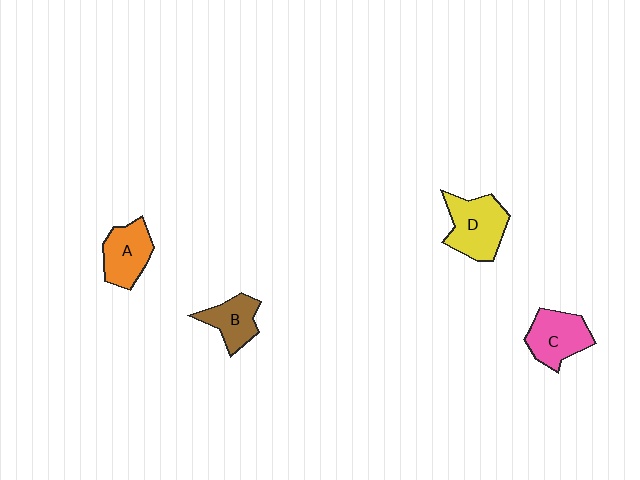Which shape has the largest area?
Shape D (yellow).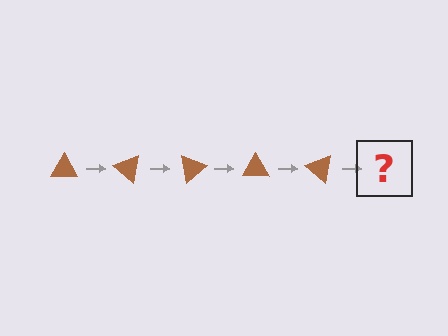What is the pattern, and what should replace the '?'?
The pattern is that the triangle rotates 40 degrees each step. The '?' should be a brown triangle rotated 200 degrees.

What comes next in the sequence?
The next element should be a brown triangle rotated 200 degrees.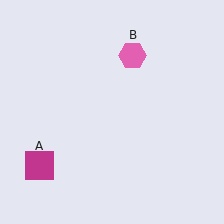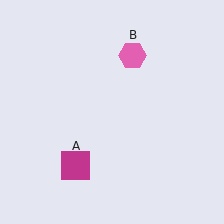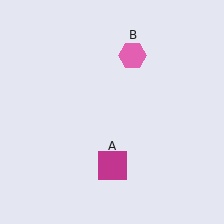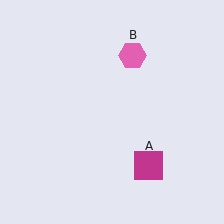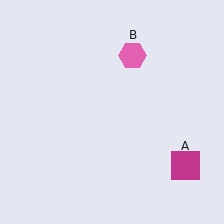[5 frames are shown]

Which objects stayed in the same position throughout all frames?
Pink hexagon (object B) remained stationary.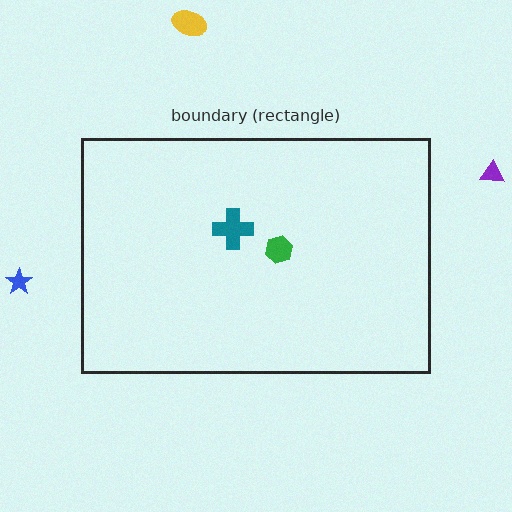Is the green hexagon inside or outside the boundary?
Inside.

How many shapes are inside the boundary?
2 inside, 3 outside.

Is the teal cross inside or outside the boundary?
Inside.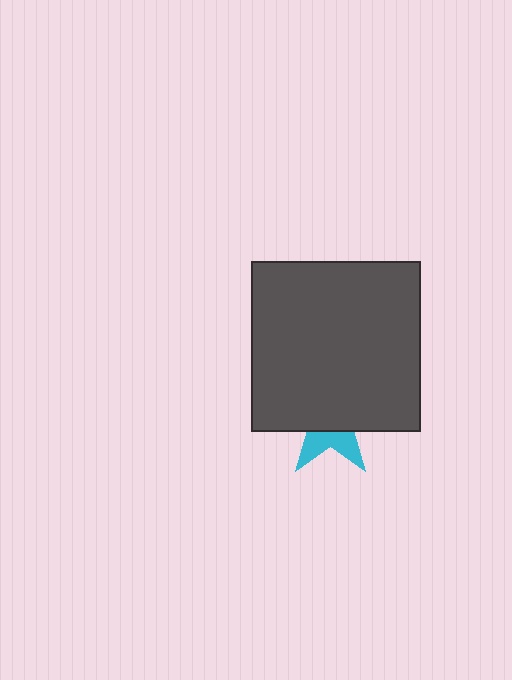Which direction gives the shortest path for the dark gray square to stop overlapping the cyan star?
Moving up gives the shortest separation.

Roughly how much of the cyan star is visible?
A small part of it is visible (roughly 35%).